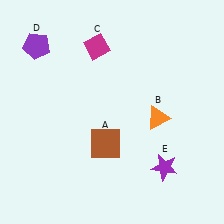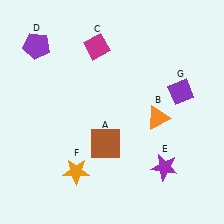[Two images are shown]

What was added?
An orange star (F), a purple diamond (G) were added in Image 2.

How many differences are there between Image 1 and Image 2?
There are 2 differences between the two images.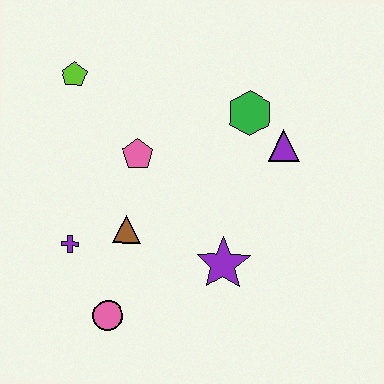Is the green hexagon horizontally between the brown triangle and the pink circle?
No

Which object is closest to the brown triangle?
The purple cross is closest to the brown triangle.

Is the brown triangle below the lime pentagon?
Yes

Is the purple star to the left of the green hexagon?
Yes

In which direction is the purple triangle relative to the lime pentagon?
The purple triangle is to the right of the lime pentagon.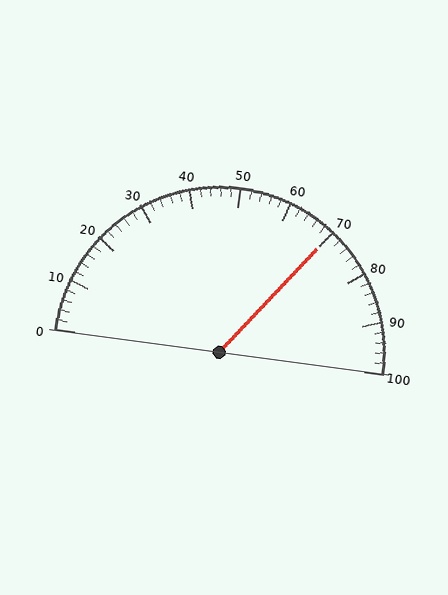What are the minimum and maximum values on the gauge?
The gauge ranges from 0 to 100.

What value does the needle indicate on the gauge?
The needle indicates approximately 70.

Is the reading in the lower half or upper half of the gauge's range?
The reading is in the upper half of the range (0 to 100).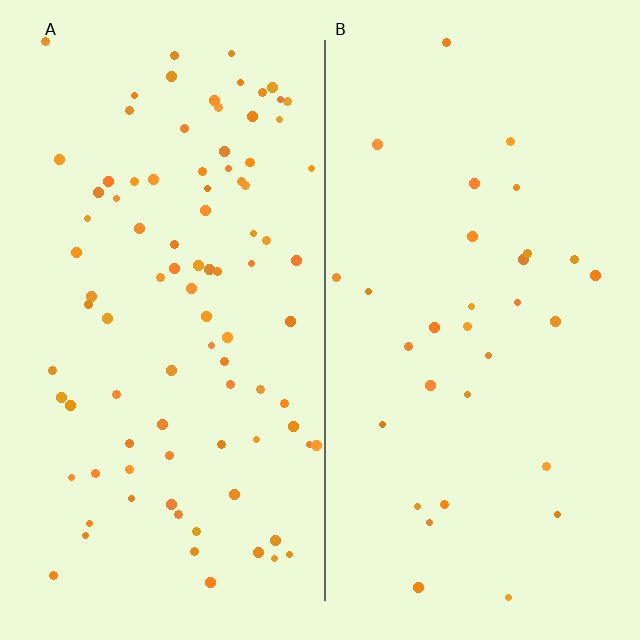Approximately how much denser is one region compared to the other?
Approximately 2.9× — region A over region B.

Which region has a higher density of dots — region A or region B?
A (the left).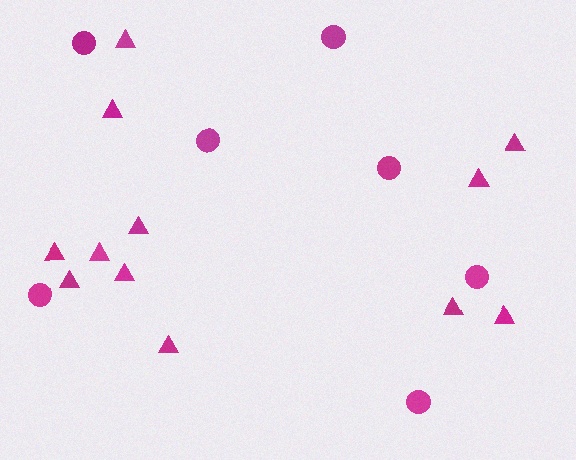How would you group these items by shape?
There are 2 groups: one group of triangles (12) and one group of circles (7).